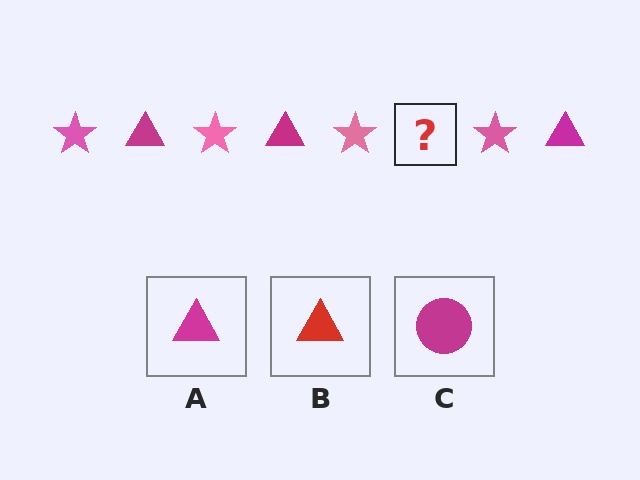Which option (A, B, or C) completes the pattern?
A.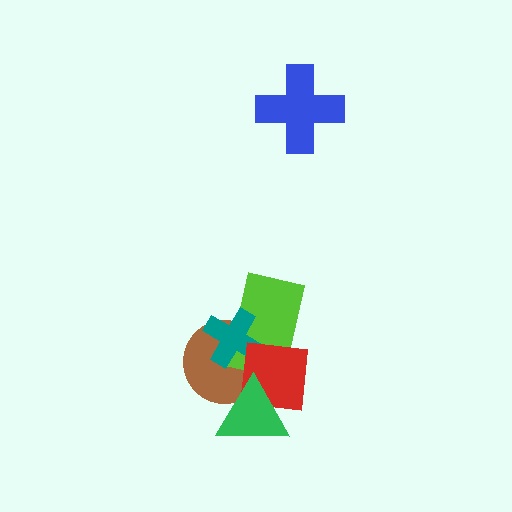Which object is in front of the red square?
The green triangle is in front of the red square.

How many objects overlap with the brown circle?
4 objects overlap with the brown circle.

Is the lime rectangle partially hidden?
Yes, it is partially covered by another shape.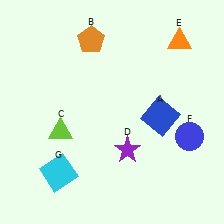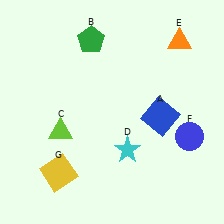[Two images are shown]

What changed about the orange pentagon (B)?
In Image 1, B is orange. In Image 2, it changed to green.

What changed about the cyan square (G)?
In Image 1, G is cyan. In Image 2, it changed to yellow.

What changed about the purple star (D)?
In Image 1, D is purple. In Image 2, it changed to cyan.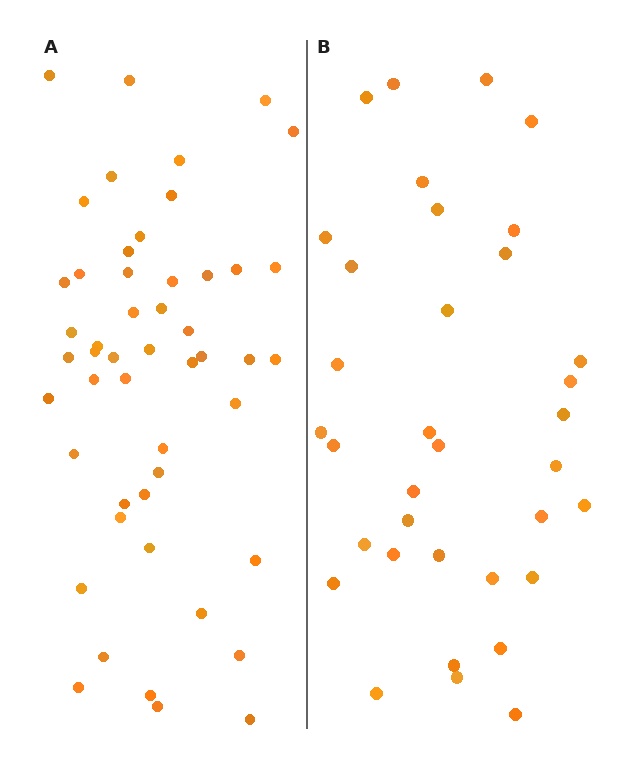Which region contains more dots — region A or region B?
Region A (the left region) has more dots.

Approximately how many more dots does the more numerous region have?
Region A has approximately 15 more dots than region B.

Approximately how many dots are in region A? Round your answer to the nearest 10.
About 50 dots.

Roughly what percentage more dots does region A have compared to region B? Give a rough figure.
About 45% more.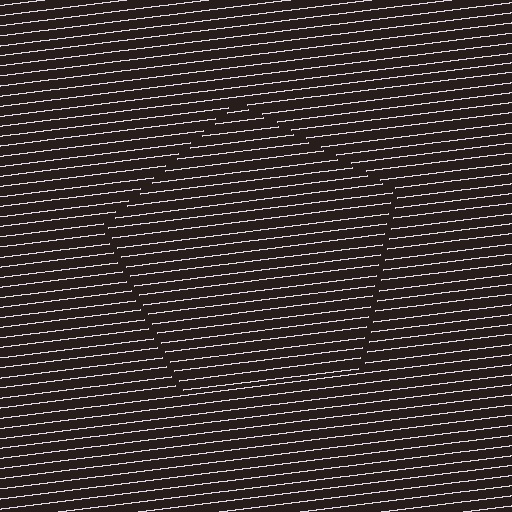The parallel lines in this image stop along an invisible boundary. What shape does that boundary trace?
An illusory pentagon. The interior of the shape contains the same grating, shifted by half a period — the contour is defined by the phase discontinuity where line-ends from the inner and outer gratings abut.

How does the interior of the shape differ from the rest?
The interior of the shape contains the same grating, shifted by half a period — the contour is defined by the phase discontinuity where line-ends from the inner and outer gratings abut.